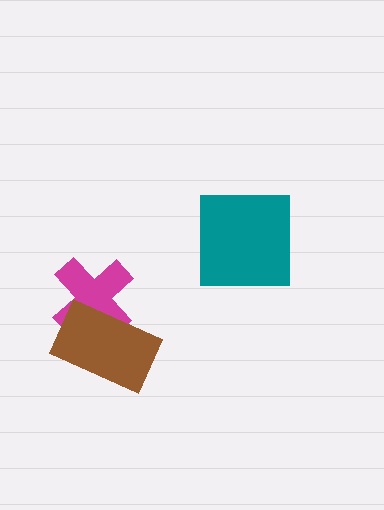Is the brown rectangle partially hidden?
No, no other shape covers it.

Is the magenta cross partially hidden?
Yes, it is partially covered by another shape.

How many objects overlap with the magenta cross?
1 object overlaps with the magenta cross.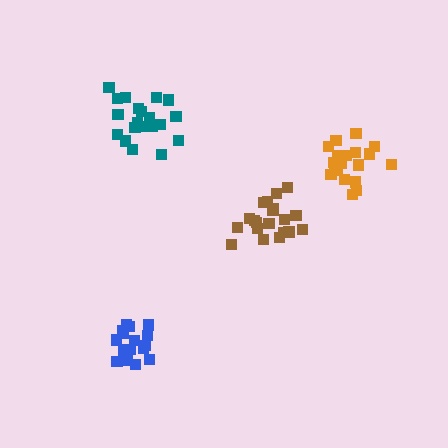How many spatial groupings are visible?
There are 4 spatial groupings.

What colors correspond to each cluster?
The clusters are colored: orange, brown, blue, teal.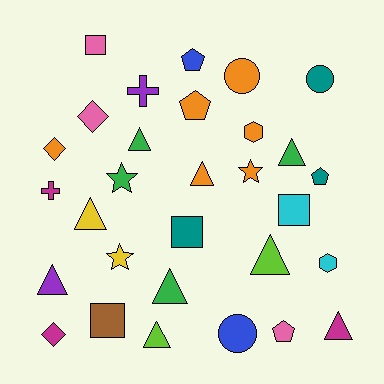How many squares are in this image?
There are 4 squares.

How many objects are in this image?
There are 30 objects.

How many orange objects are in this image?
There are 6 orange objects.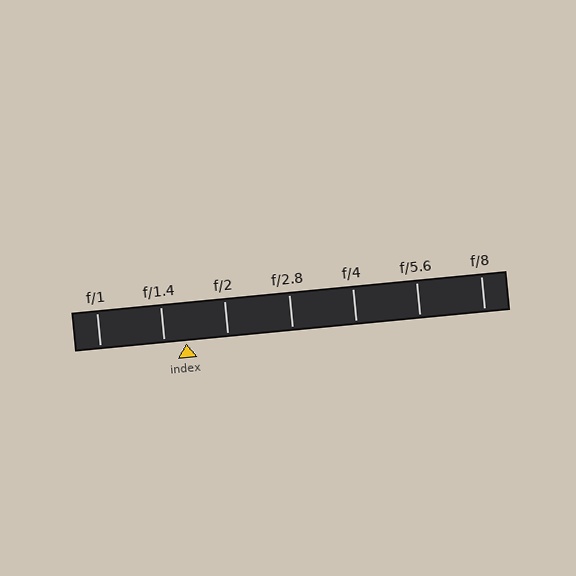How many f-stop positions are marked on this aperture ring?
There are 7 f-stop positions marked.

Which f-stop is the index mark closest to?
The index mark is closest to f/1.4.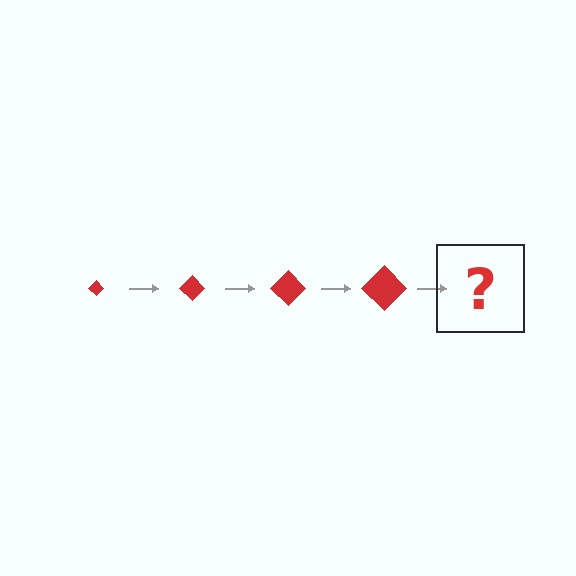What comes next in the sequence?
The next element should be a red diamond, larger than the previous one.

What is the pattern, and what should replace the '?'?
The pattern is that the diamond gets progressively larger each step. The '?' should be a red diamond, larger than the previous one.